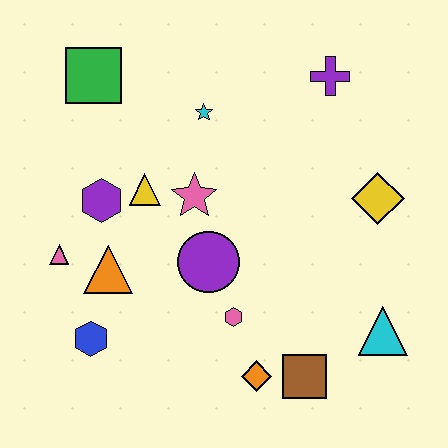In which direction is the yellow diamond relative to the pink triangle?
The yellow diamond is to the right of the pink triangle.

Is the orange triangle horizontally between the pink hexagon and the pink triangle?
Yes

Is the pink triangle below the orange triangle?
No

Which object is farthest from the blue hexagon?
The purple cross is farthest from the blue hexagon.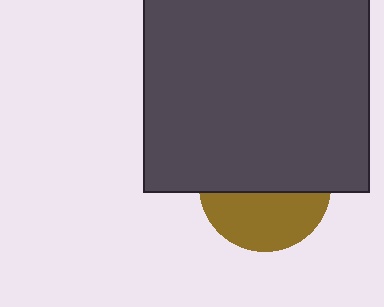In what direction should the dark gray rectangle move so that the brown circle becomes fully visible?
The dark gray rectangle should move up. That is the shortest direction to clear the overlap and leave the brown circle fully visible.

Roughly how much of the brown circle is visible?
A small part of it is visible (roughly 43%).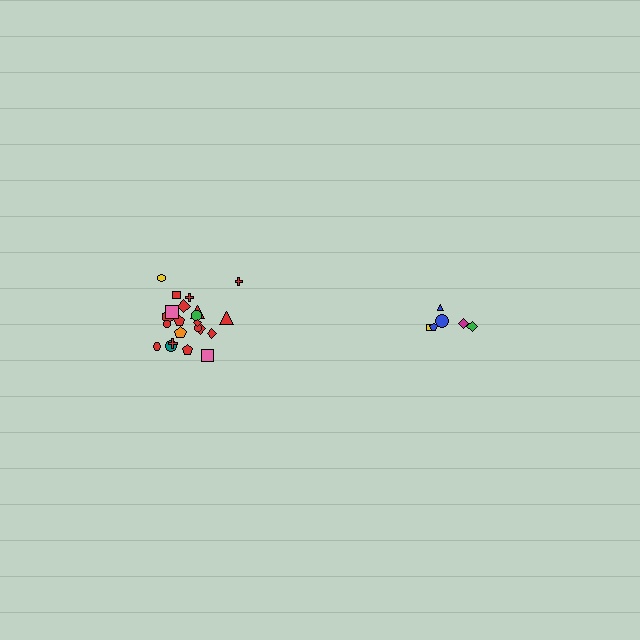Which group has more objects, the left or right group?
The left group.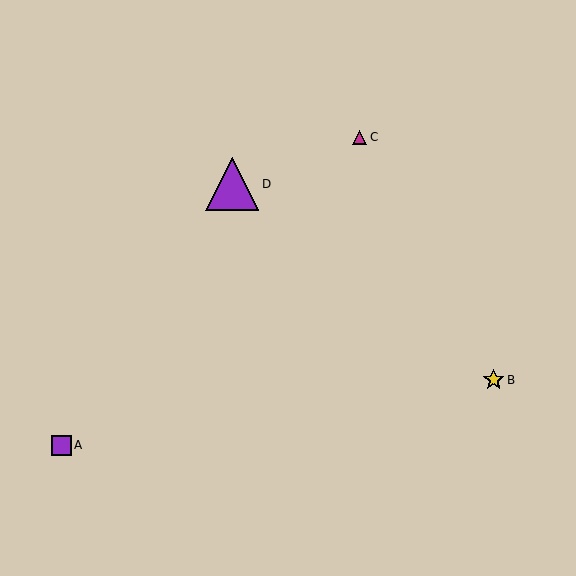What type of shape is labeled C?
Shape C is a magenta triangle.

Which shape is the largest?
The purple triangle (labeled D) is the largest.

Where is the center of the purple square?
The center of the purple square is at (61, 445).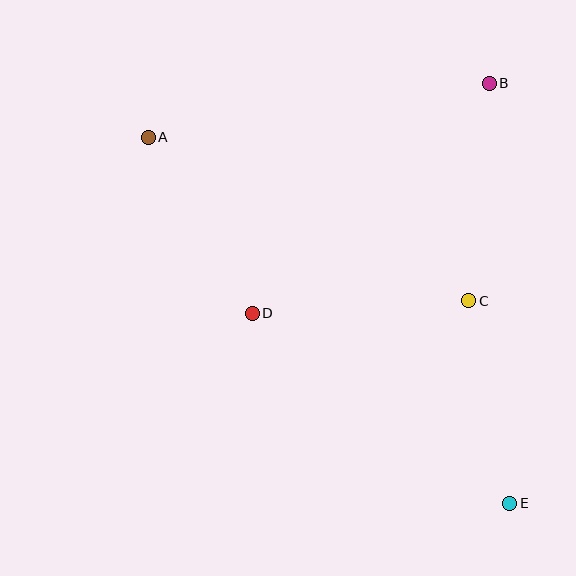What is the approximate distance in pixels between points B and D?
The distance between B and D is approximately 330 pixels.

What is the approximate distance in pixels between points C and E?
The distance between C and E is approximately 207 pixels.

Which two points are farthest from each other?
Points A and E are farthest from each other.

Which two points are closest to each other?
Points A and D are closest to each other.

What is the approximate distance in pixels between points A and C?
The distance between A and C is approximately 360 pixels.